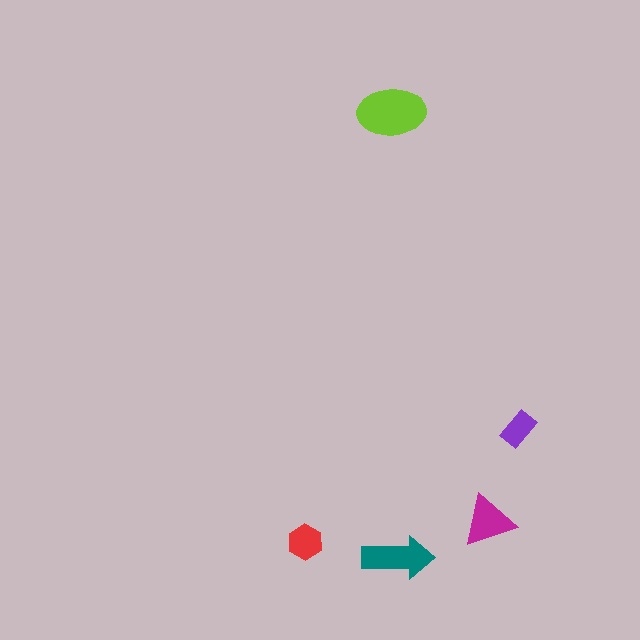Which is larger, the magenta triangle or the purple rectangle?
The magenta triangle.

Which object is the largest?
The lime ellipse.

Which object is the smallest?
The purple rectangle.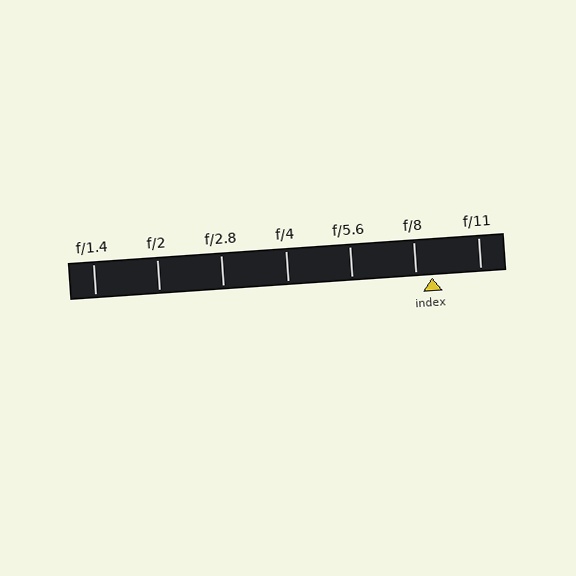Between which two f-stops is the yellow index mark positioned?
The index mark is between f/8 and f/11.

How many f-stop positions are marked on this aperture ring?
There are 7 f-stop positions marked.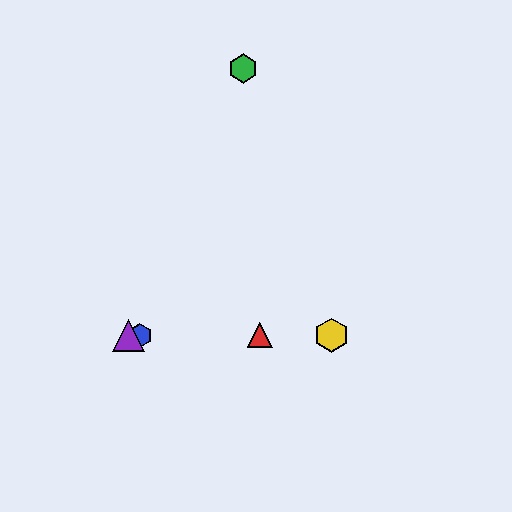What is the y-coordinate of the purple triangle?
The purple triangle is at y≈335.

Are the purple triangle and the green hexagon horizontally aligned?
No, the purple triangle is at y≈335 and the green hexagon is at y≈68.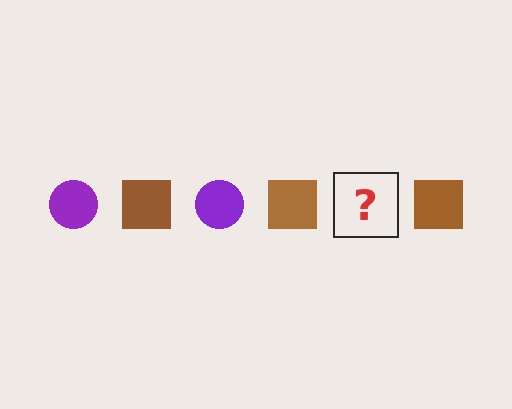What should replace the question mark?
The question mark should be replaced with a purple circle.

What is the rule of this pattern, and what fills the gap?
The rule is that the pattern alternates between purple circle and brown square. The gap should be filled with a purple circle.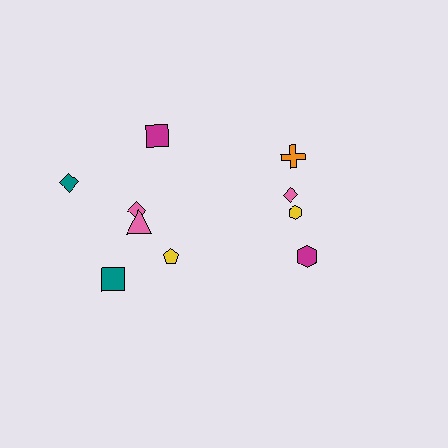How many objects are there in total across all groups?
There are 10 objects.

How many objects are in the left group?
There are 6 objects.